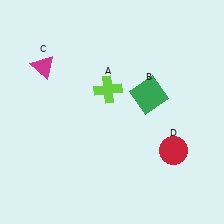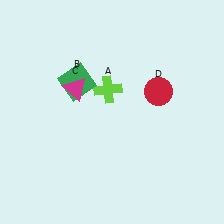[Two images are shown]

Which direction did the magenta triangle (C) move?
The magenta triangle (C) moved right.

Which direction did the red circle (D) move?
The red circle (D) moved up.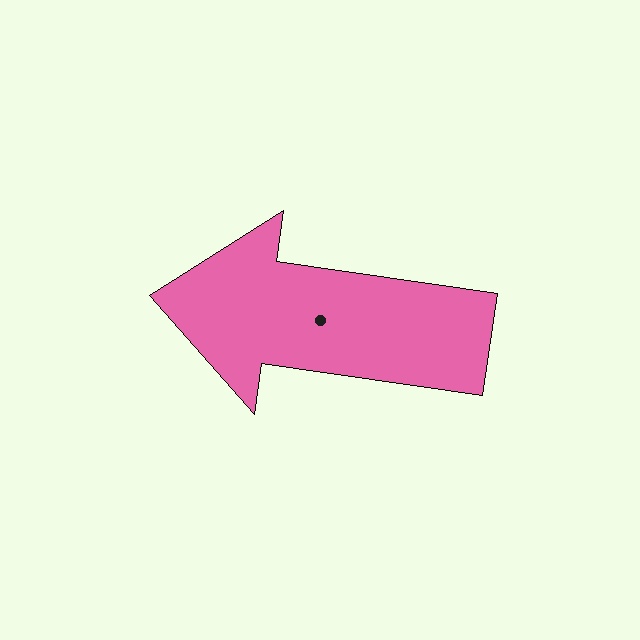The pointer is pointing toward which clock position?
Roughly 9 o'clock.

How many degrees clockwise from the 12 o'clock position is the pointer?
Approximately 278 degrees.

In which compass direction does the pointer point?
West.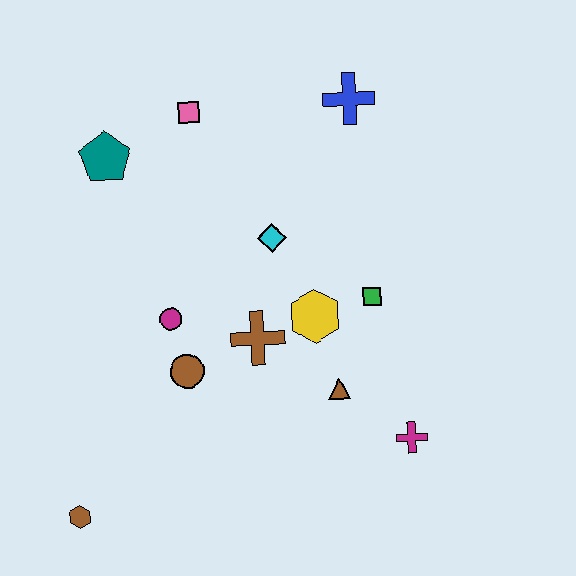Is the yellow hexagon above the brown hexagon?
Yes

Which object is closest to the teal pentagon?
The pink square is closest to the teal pentagon.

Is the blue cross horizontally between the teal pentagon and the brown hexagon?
No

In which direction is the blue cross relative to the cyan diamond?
The blue cross is above the cyan diamond.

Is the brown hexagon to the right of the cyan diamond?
No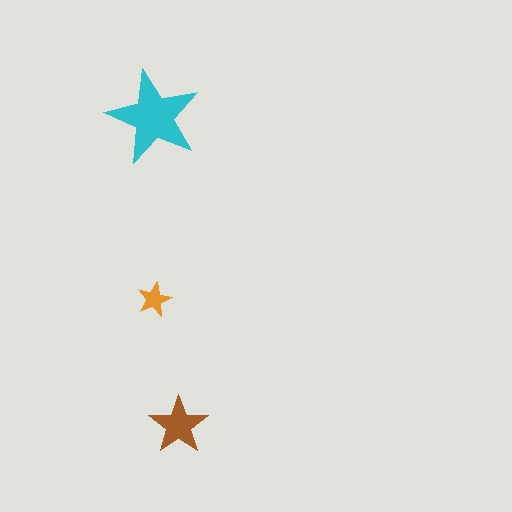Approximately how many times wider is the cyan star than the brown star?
About 1.5 times wider.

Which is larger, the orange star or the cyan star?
The cyan one.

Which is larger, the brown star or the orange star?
The brown one.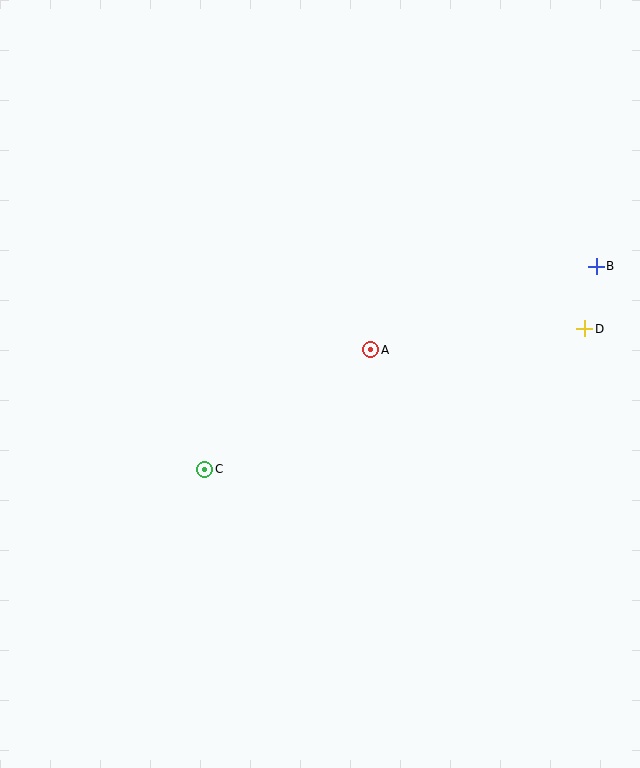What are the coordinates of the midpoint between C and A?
The midpoint between C and A is at (288, 410).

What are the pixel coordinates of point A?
Point A is at (371, 350).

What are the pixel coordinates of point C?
Point C is at (205, 469).